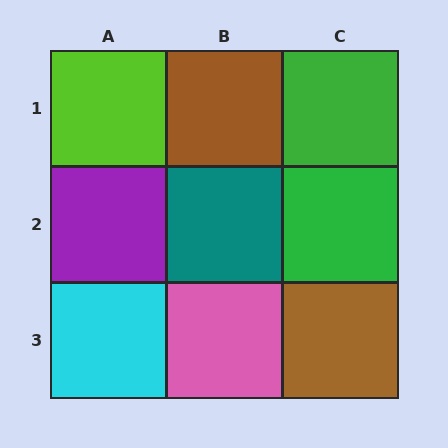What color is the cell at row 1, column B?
Brown.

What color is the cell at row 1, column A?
Lime.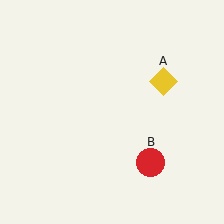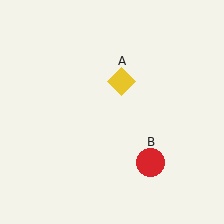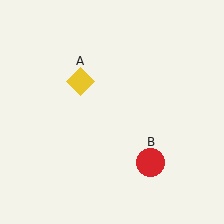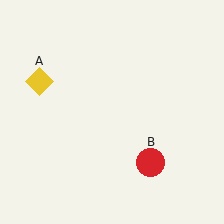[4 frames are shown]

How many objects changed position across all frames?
1 object changed position: yellow diamond (object A).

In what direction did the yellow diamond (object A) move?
The yellow diamond (object A) moved left.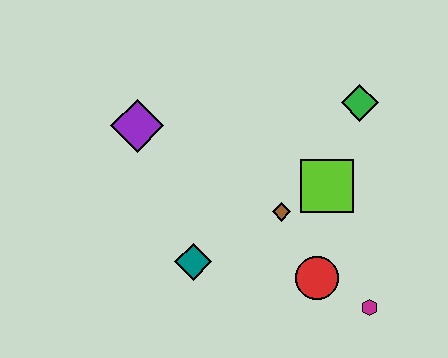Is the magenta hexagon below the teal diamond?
Yes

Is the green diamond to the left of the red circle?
No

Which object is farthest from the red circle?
The purple diamond is farthest from the red circle.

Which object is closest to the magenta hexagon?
The red circle is closest to the magenta hexagon.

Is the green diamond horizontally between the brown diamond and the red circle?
No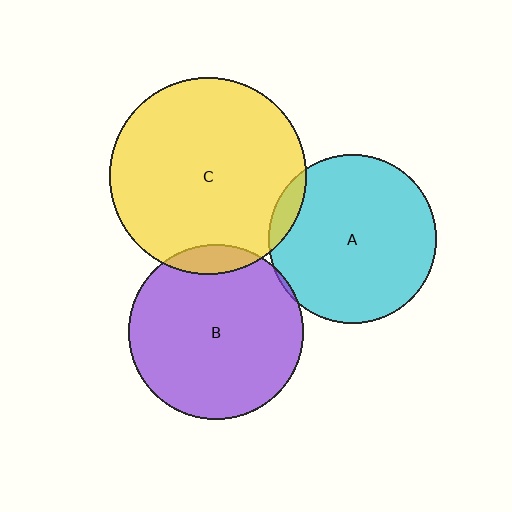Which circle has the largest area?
Circle C (yellow).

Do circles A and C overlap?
Yes.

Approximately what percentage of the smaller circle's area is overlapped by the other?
Approximately 5%.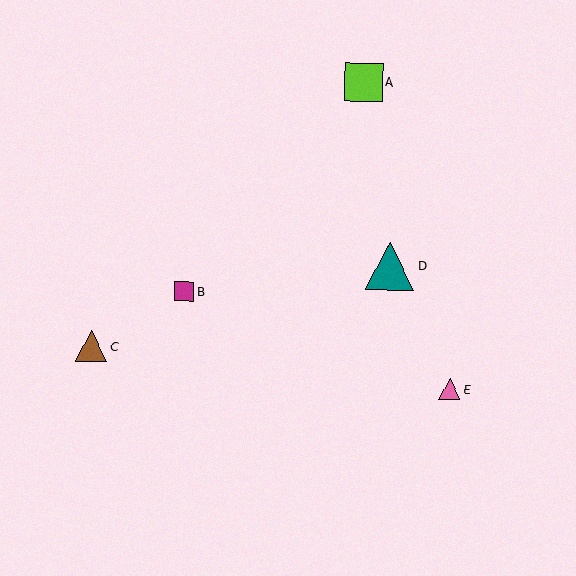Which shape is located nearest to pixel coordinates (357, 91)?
The lime square (labeled A) at (363, 82) is nearest to that location.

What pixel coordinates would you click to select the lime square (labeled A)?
Click at (363, 82) to select the lime square A.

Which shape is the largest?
The teal triangle (labeled D) is the largest.